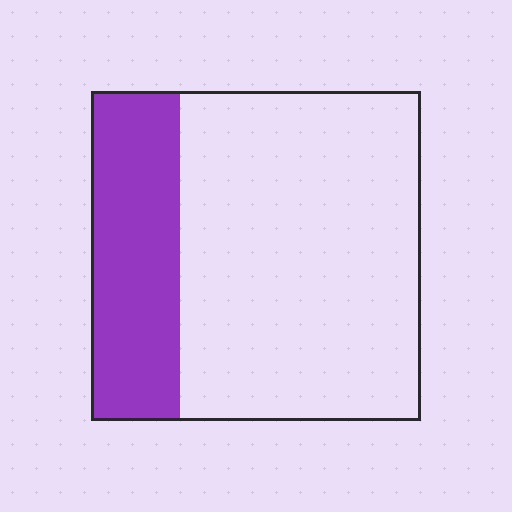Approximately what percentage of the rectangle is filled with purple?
Approximately 25%.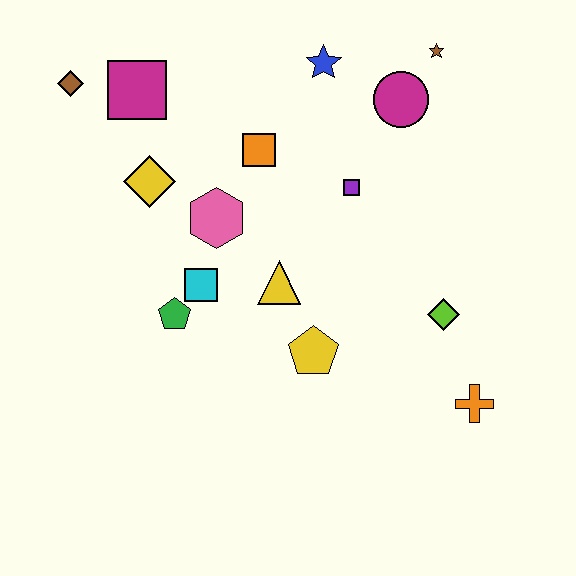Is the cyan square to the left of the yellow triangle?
Yes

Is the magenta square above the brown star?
No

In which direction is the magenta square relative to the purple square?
The magenta square is to the left of the purple square.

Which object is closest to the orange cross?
The lime diamond is closest to the orange cross.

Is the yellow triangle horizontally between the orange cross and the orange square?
Yes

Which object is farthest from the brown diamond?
The orange cross is farthest from the brown diamond.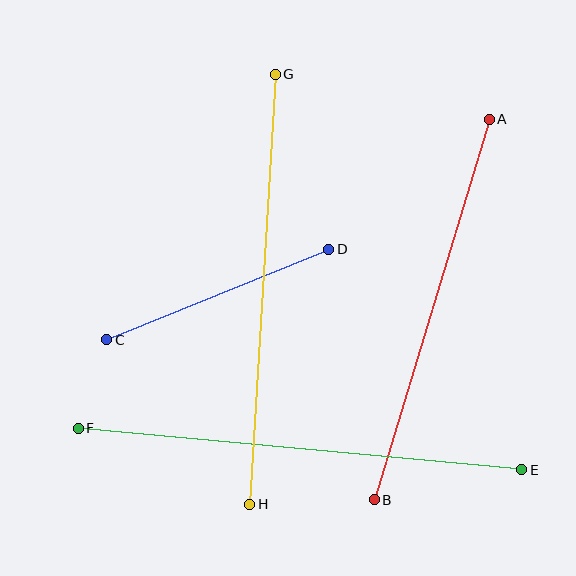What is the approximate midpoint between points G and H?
The midpoint is at approximately (263, 289) pixels.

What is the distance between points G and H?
The distance is approximately 431 pixels.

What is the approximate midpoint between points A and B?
The midpoint is at approximately (432, 310) pixels.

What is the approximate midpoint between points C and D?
The midpoint is at approximately (218, 295) pixels.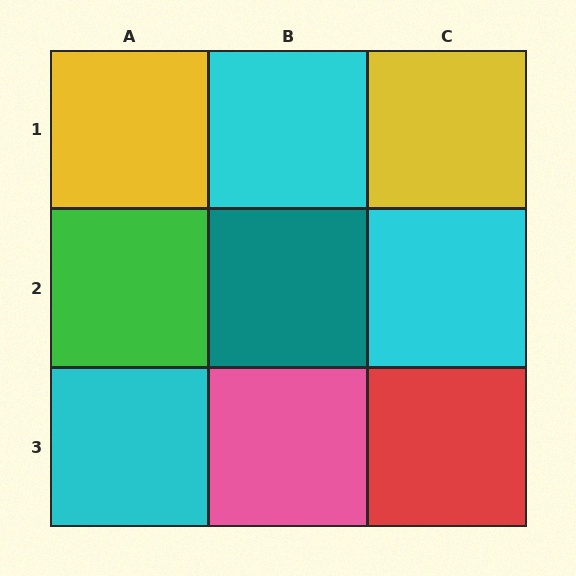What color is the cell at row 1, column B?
Cyan.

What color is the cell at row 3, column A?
Cyan.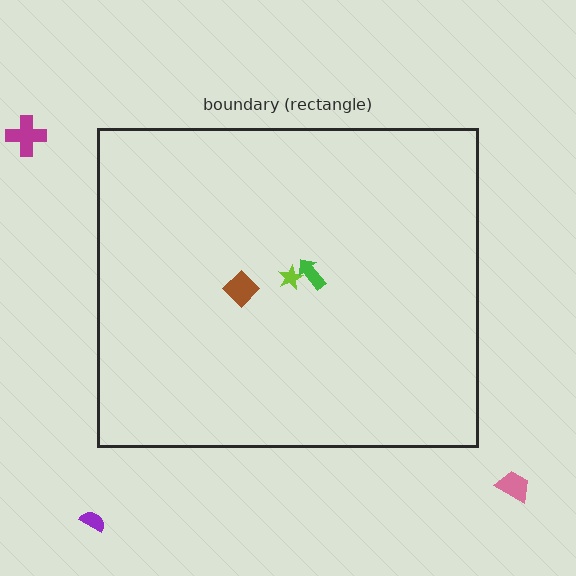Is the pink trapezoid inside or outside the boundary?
Outside.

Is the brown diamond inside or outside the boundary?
Inside.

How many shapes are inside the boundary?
3 inside, 3 outside.